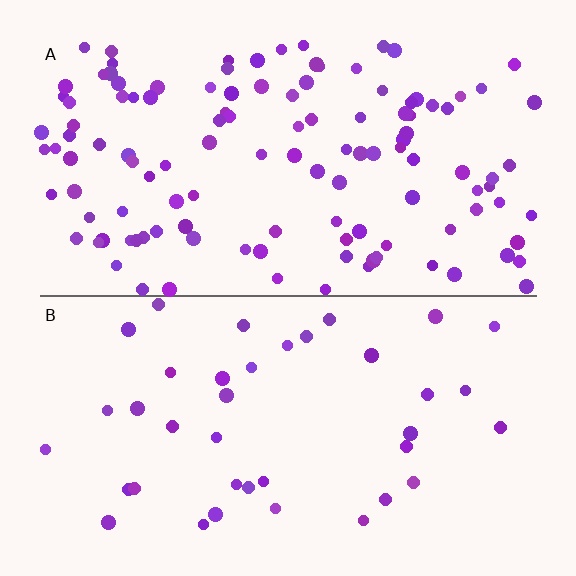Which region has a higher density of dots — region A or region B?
A (the top).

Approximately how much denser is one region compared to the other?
Approximately 3.1× — region A over region B.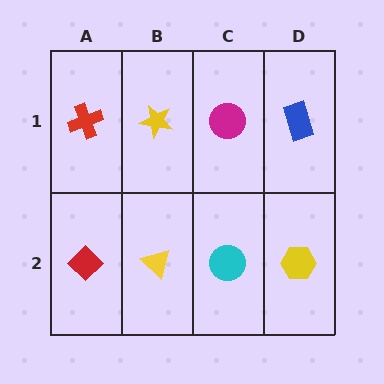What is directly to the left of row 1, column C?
A yellow star.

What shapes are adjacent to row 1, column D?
A yellow hexagon (row 2, column D), a magenta circle (row 1, column C).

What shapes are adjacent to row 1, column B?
A yellow triangle (row 2, column B), a red cross (row 1, column A), a magenta circle (row 1, column C).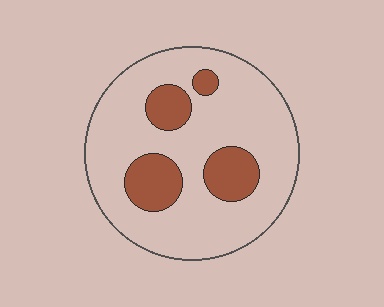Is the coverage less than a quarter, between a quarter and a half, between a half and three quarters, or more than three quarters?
Less than a quarter.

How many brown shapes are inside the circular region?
4.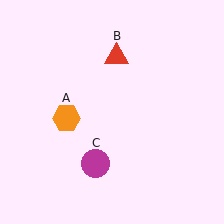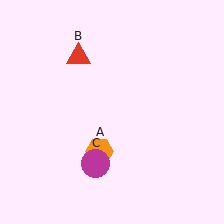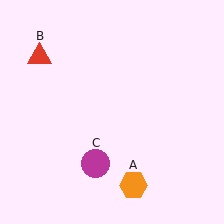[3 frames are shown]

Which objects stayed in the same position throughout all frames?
Magenta circle (object C) remained stationary.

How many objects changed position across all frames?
2 objects changed position: orange hexagon (object A), red triangle (object B).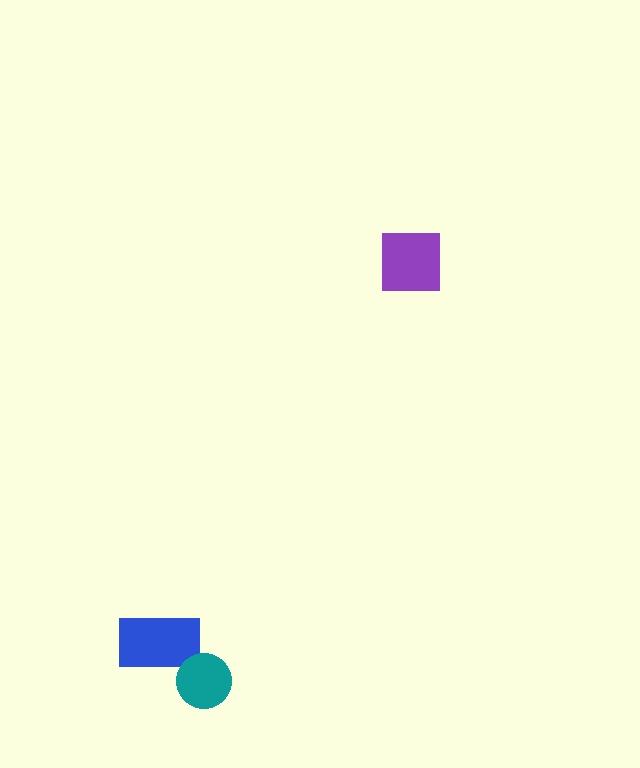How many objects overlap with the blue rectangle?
1 object overlaps with the blue rectangle.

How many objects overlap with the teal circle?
1 object overlaps with the teal circle.